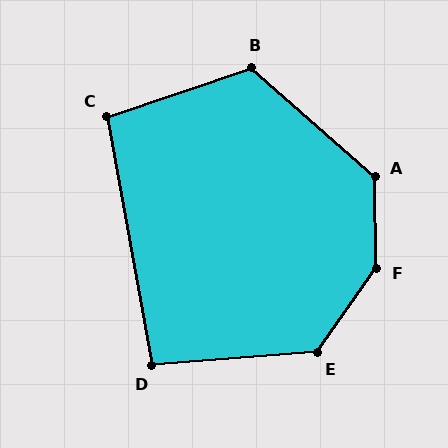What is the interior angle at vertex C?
Approximately 99 degrees (obtuse).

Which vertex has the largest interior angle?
F, at approximately 144 degrees.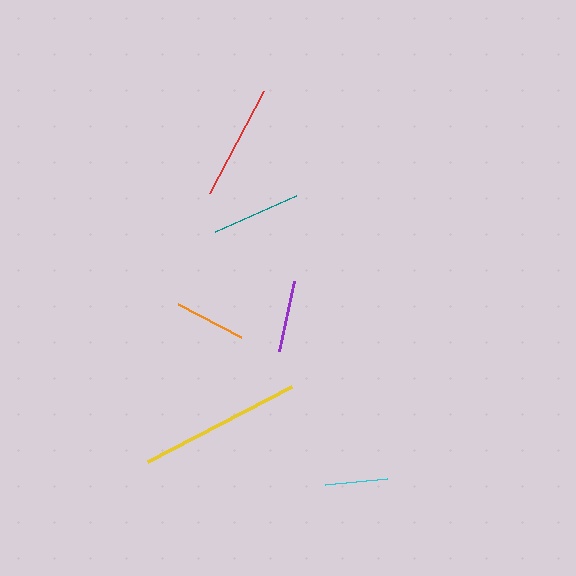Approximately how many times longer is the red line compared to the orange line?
The red line is approximately 1.6 times the length of the orange line.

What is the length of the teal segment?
The teal segment is approximately 89 pixels long.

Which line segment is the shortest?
The cyan line is the shortest at approximately 63 pixels.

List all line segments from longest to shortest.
From longest to shortest: yellow, red, teal, purple, orange, cyan.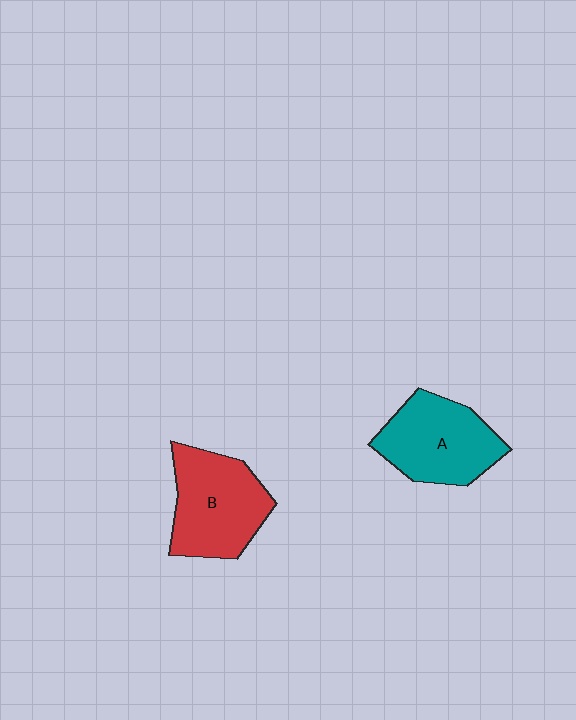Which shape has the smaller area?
Shape A (teal).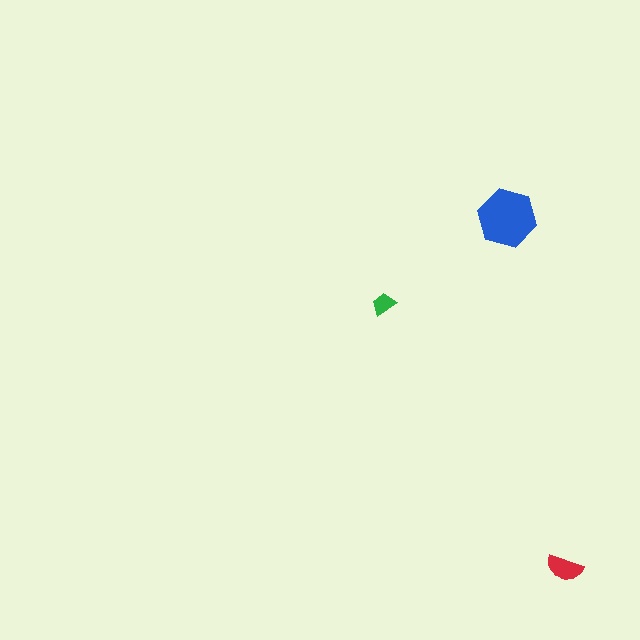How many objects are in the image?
There are 3 objects in the image.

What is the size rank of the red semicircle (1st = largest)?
2nd.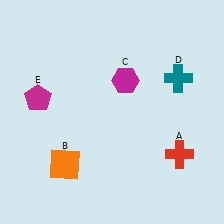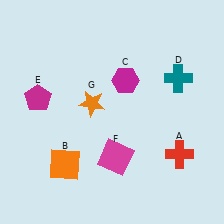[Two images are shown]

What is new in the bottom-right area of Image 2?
A magenta square (F) was added in the bottom-right area of Image 2.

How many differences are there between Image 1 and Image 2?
There are 2 differences between the two images.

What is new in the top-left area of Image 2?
An orange star (G) was added in the top-left area of Image 2.